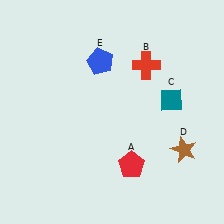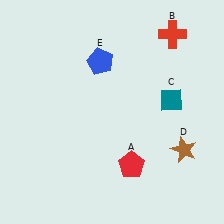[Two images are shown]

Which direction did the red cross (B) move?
The red cross (B) moved up.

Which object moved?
The red cross (B) moved up.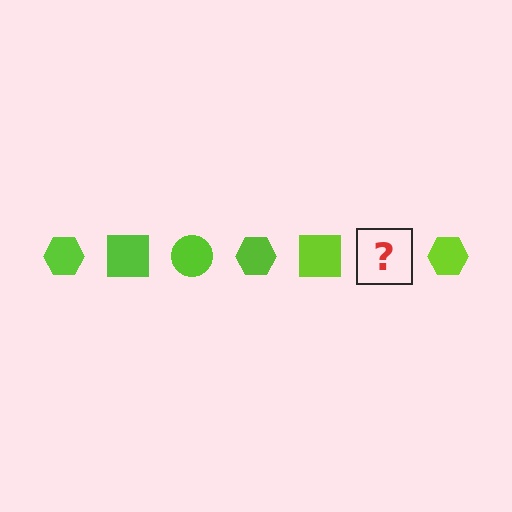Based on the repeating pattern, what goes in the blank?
The blank should be a lime circle.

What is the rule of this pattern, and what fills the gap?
The rule is that the pattern cycles through hexagon, square, circle shapes in lime. The gap should be filled with a lime circle.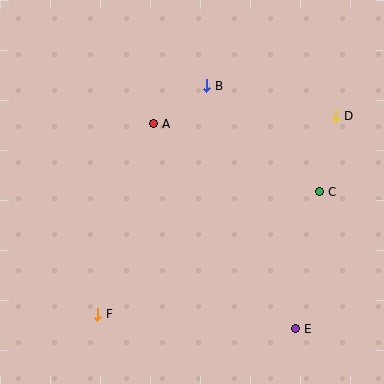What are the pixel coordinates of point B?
Point B is at (207, 86).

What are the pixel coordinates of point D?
Point D is at (336, 116).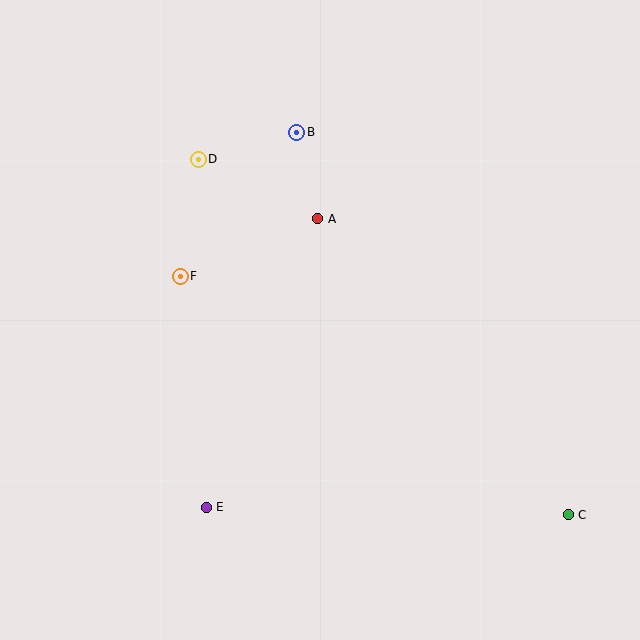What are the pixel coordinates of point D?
Point D is at (198, 159).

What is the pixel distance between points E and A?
The distance between E and A is 309 pixels.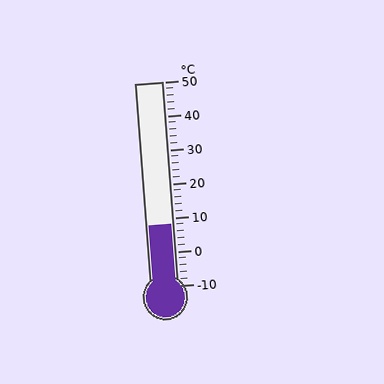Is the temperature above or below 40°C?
The temperature is below 40°C.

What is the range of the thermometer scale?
The thermometer scale ranges from -10°C to 50°C.